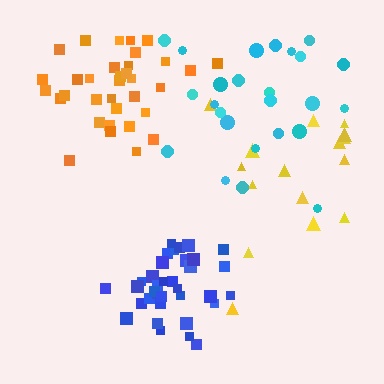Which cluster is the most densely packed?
Blue.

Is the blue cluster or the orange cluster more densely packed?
Blue.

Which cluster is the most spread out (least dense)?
Yellow.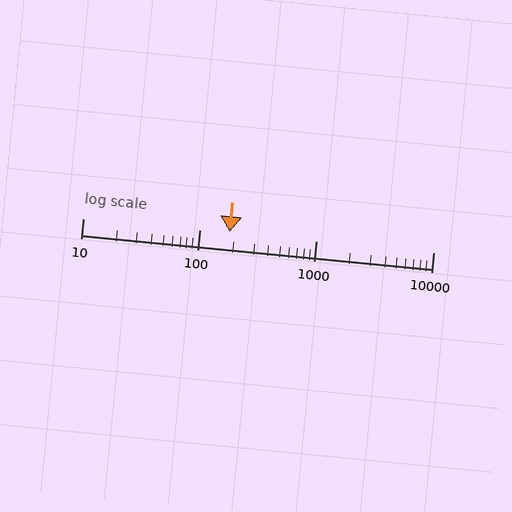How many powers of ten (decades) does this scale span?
The scale spans 3 decades, from 10 to 10000.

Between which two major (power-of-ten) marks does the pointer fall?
The pointer is between 100 and 1000.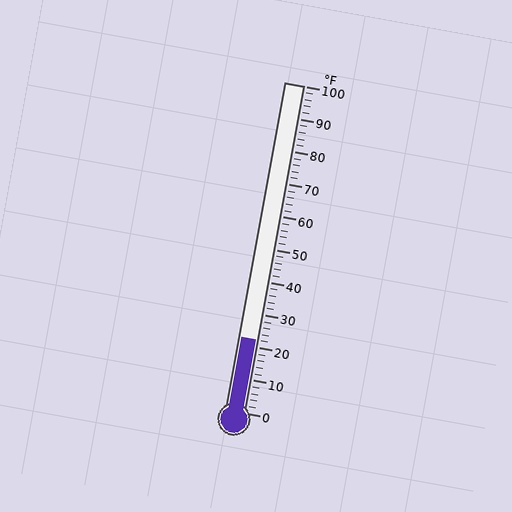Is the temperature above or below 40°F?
The temperature is below 40°F.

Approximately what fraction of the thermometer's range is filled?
The thermometer is filled to approximately 20% of its range.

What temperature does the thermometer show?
The thermometer shows approximately 22°F.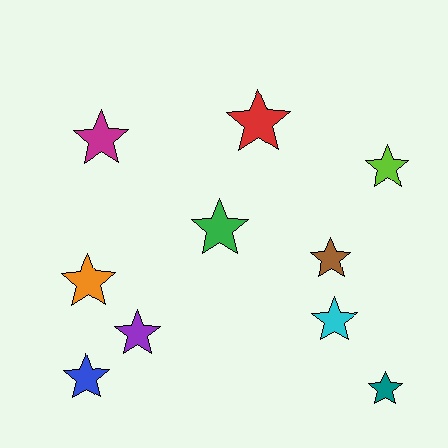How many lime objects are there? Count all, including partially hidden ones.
There is 1 lime object.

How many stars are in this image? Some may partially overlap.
There are 10 stars.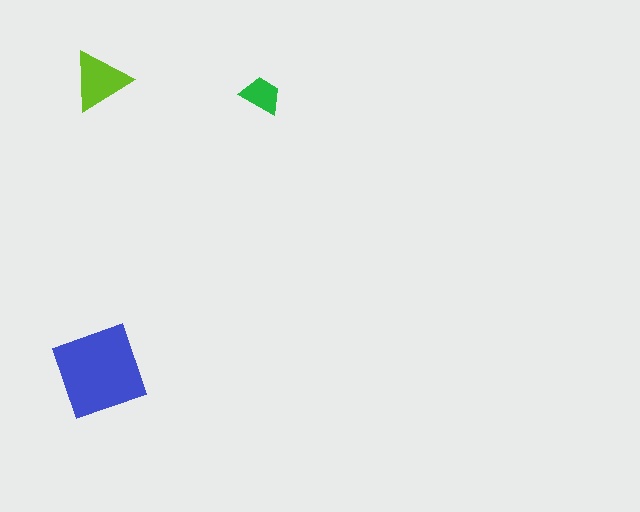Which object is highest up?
The lime triangle is topmost.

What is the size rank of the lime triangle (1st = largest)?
2nd.